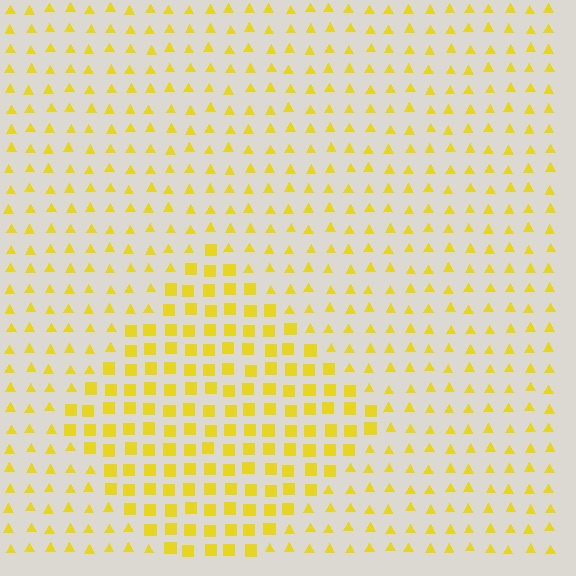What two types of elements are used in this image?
The image uses squares inside the diamond region and triangles outside it.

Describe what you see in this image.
The image is filled with small yellow elements arranged in a uniform grid. A diamond-shaped region contains squares, while the surrounding area contains triangles. The boundary is defined purely by the change in element shape.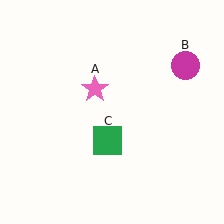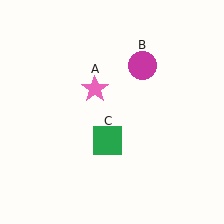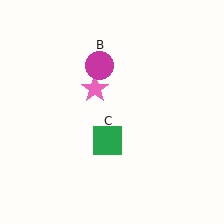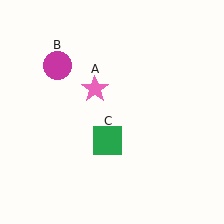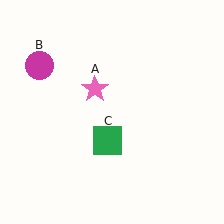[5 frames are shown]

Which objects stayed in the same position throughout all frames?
Pink star (object A) and green square (object C) remained stationary.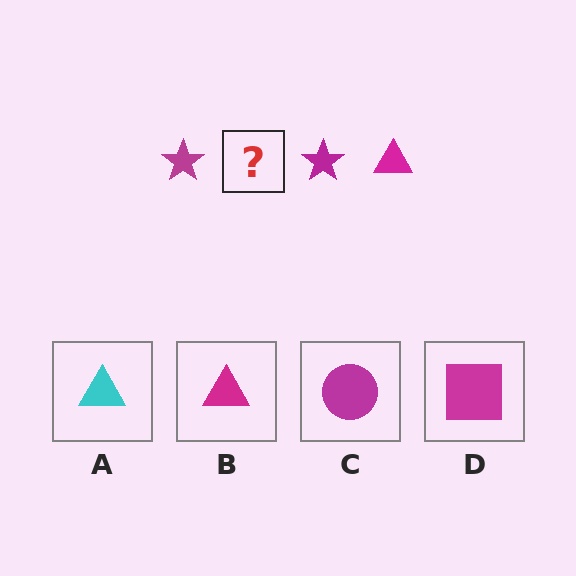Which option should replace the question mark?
Option B.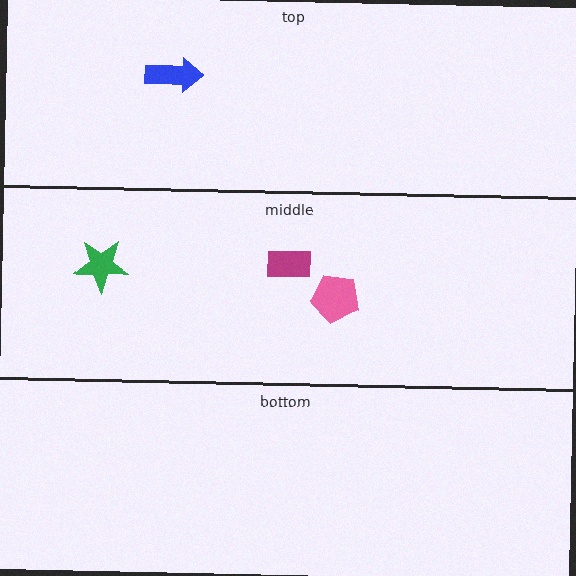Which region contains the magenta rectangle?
The middle region.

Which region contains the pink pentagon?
The middle region.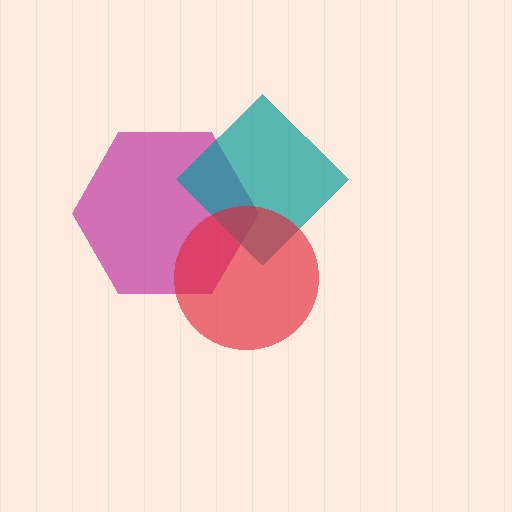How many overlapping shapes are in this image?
There are 3 overlapping shapes in the image.